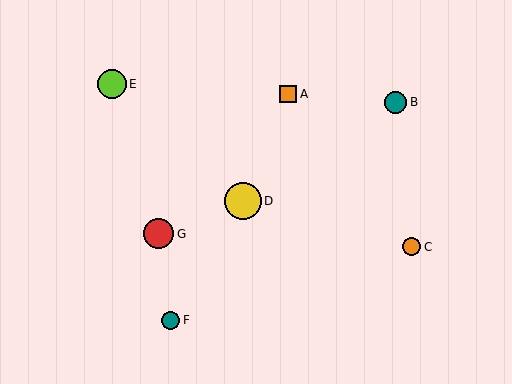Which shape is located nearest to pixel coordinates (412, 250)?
The orange circle (labeled C) at (412, 247) is nearest to that location.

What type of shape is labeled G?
Shape G is a red circle.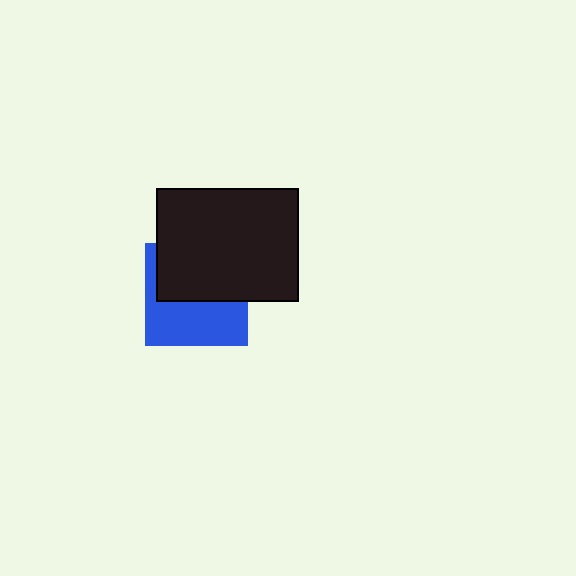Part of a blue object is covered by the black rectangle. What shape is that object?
It is a square.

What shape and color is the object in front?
The object in front is a black rectangle.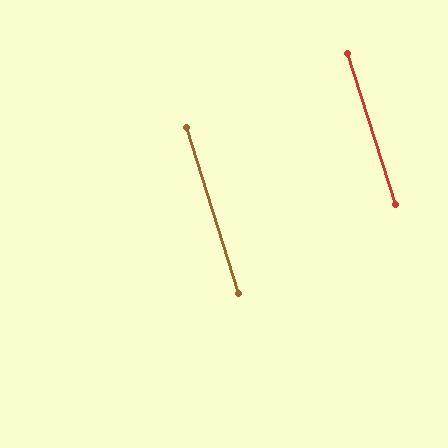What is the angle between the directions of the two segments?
Approximately 0 degrees.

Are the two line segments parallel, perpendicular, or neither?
Parallel — their directions differ by only 0.4°.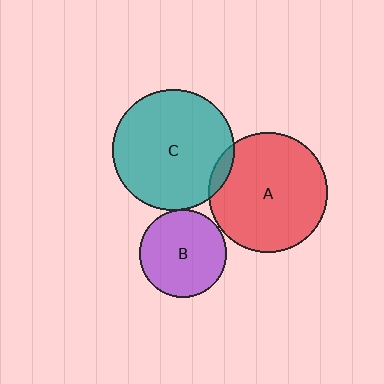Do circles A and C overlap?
Yes.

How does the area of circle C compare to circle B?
Approximately 1.9 times.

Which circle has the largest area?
Circle C (teal).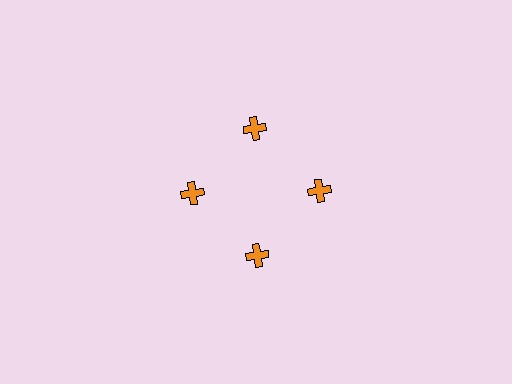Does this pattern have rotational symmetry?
Yes, this pattern has 4-fold rotational symmetry. It looks the same after rotating 90 degrees around the center.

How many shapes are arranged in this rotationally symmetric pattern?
There are 4 shapes, arranged in 4 groups of 1.